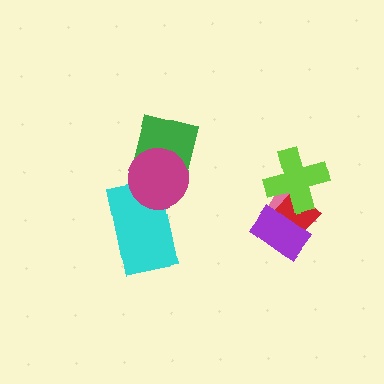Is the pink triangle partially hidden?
Yes, it is partially covered by another shape.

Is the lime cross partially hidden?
No, no other shape covers it.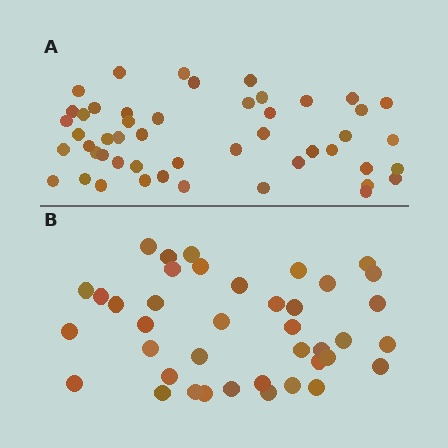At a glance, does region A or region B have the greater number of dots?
Region A (the top region) has more dots.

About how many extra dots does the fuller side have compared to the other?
Region A has roughly 8 or so more dots than region B.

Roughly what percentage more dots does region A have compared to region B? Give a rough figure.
About 20% more.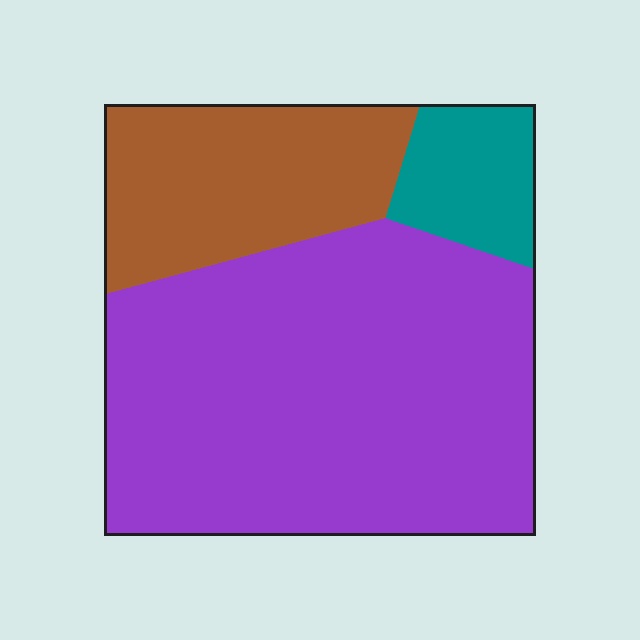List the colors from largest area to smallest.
From largest to smallest: purple, brown, teal.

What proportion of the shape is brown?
Brown takes up less than a quarter of the shape.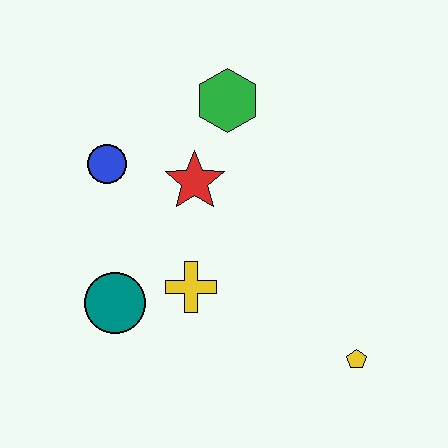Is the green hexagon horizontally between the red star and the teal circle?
No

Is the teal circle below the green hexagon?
Yes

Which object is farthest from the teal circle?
The yellow pentagon is farthest from the teal circle.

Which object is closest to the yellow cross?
The teal circle is closest to the yellow cross.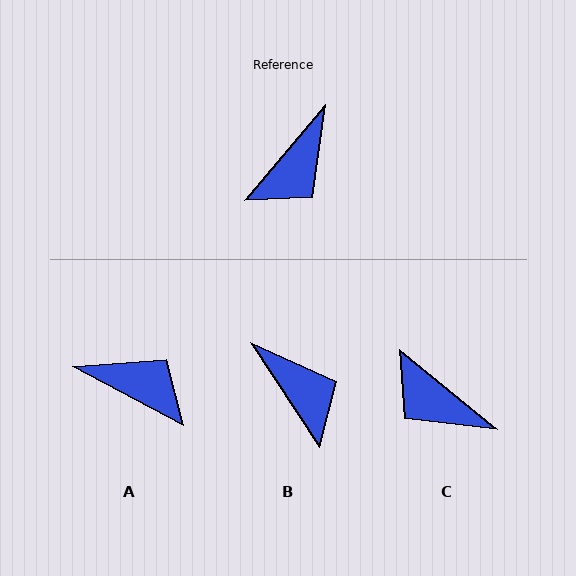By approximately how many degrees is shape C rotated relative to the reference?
Approximately 89 degrees clockwise.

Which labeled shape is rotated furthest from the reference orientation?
A, about 102 degrees away.